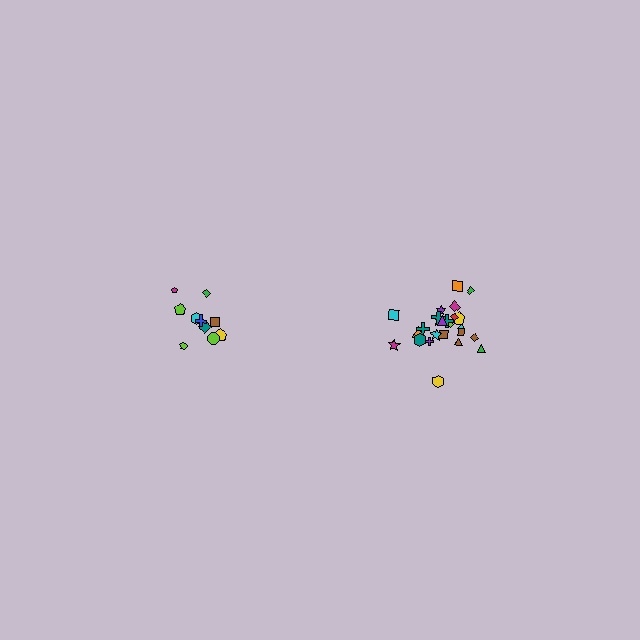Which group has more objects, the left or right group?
The right group.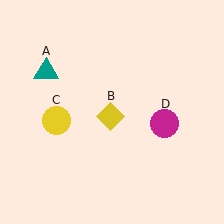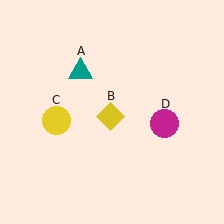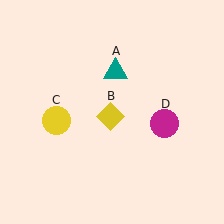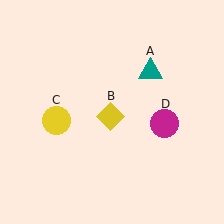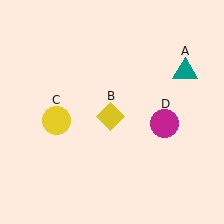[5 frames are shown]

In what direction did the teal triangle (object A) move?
The teal triangle (object A) moved right.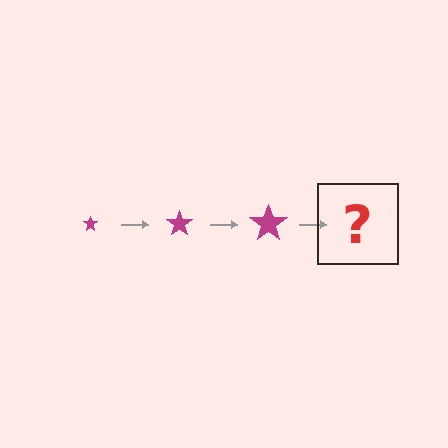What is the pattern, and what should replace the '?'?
The pattern is that the star gets progressively larger each step. The '?' should be a magenta star, larger than the previous one.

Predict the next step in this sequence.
The next step is a magenta star, larger than the previous one.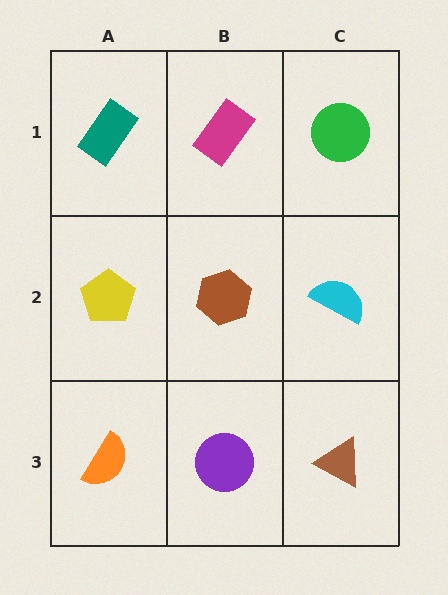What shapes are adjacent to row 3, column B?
A brown hexagon (row 2, column B), an orange semicircle (row 3, column A), a brown triangle (row 3, column C).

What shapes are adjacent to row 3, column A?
A yellow pentagon (row 2, column A), a purple circle (row 3, column B).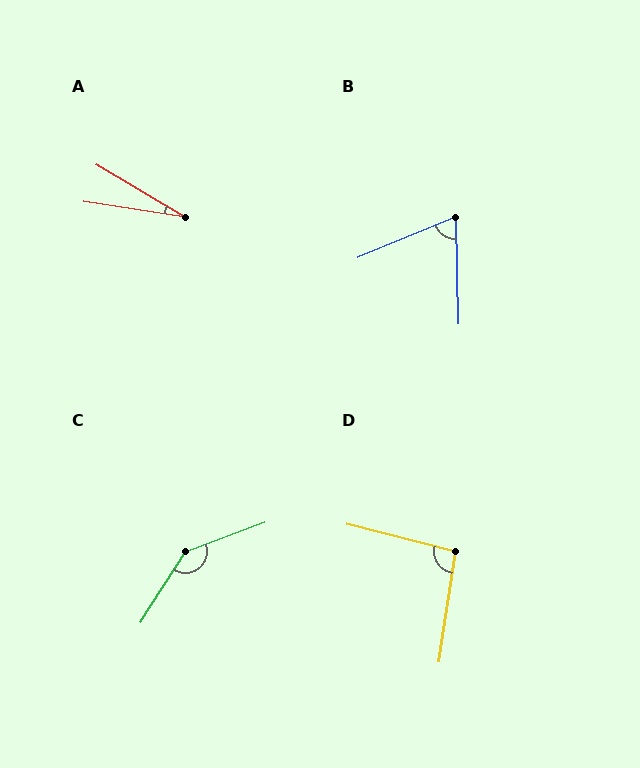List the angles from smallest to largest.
A (22°), B (68°), D (96°), C (143°).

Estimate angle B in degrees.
Approximately 68 degrees.